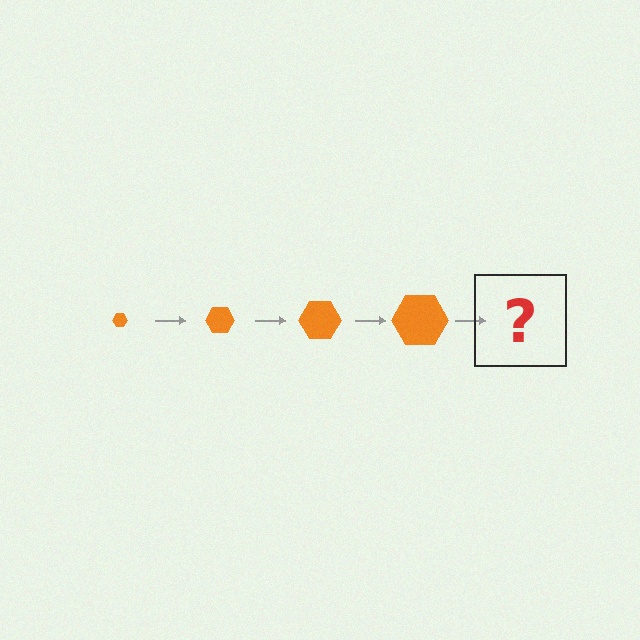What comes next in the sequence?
The next element should be an orange hexagon, larger than the previous one.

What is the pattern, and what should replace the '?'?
The pattern is that the hexagon gets progressively larger each step. The '?' should be an orange hexagon, larger than the previous one.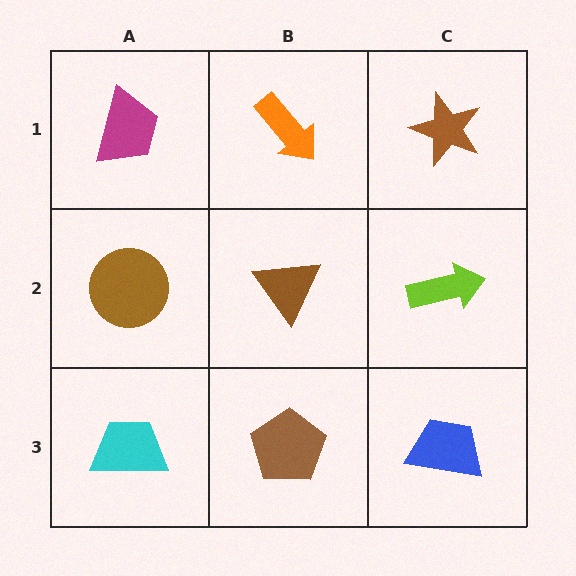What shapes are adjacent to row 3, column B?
A brown triangle (row 2, column B), a cyan trapezoid (row 3, column A), a blue trapezoid (row 3, column C).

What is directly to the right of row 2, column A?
A brown triangle.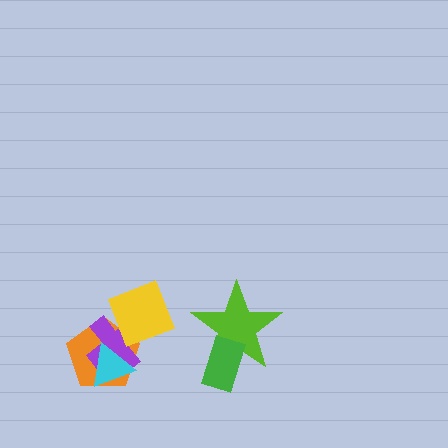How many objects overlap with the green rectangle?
1 object overlaps with the green rectangle.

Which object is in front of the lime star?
The green rectangle is in front of the lime star.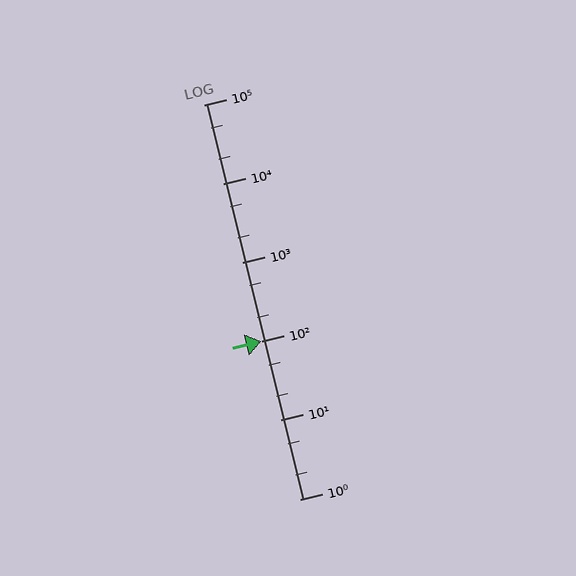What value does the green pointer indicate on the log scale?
The pointer indicates approximately 100.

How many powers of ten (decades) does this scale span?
The scale spans 5 decades, from 1 to 100000.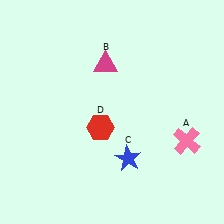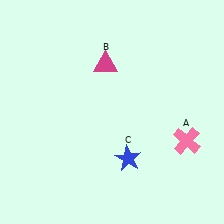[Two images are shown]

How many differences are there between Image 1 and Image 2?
There is 1 difference between the two images.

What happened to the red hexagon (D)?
The red hexagon (D) was removed in Image 2. It was in the bottom-left area of Image 1.